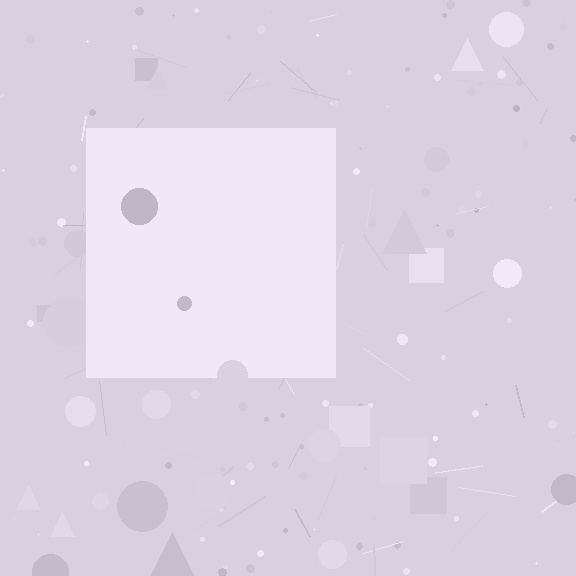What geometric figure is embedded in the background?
A square is embedded in the background.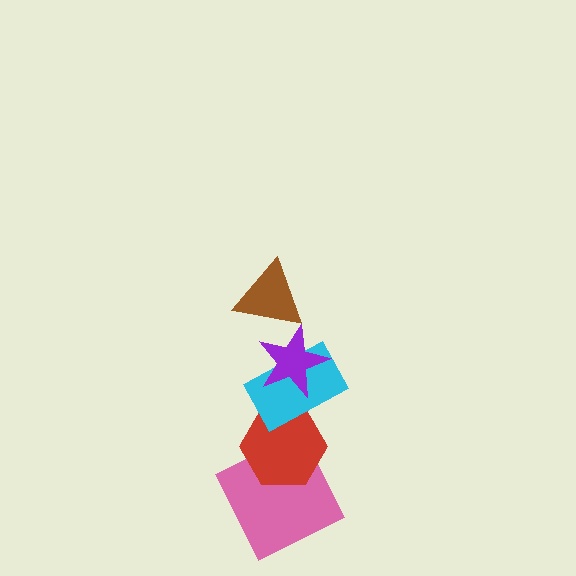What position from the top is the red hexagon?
The red hexagon is 4th from the top.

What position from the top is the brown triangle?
The brown triangle is 1st from the top.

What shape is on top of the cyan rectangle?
The purple star is on top of the cyan rectangle.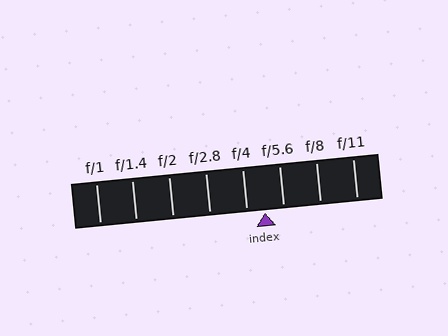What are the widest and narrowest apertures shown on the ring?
The widest aperture shown is f/1 and the narrowest is f/11.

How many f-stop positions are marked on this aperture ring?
There are 8 f-stop positions marked.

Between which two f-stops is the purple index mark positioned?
The index mark is between f/4 and f/5.6.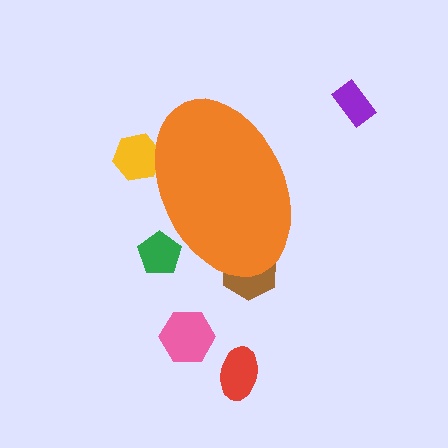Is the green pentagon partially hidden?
Yes, the green pentagon is partially hidden behind the orange ellipse.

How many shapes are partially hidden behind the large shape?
3 shapes are partially hidden.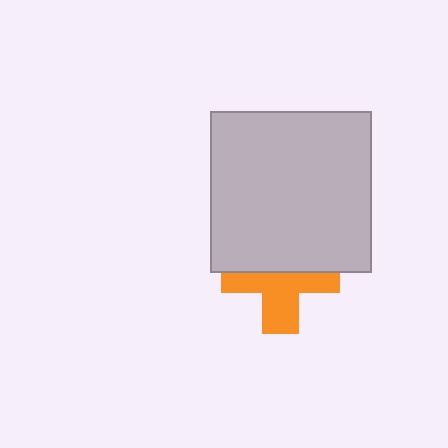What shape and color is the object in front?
The object in front is a light gray square.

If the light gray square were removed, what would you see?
You would see the complete orange cross.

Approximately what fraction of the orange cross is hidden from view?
Roughly 47% of the orange cross is hidden behind the light gray square.